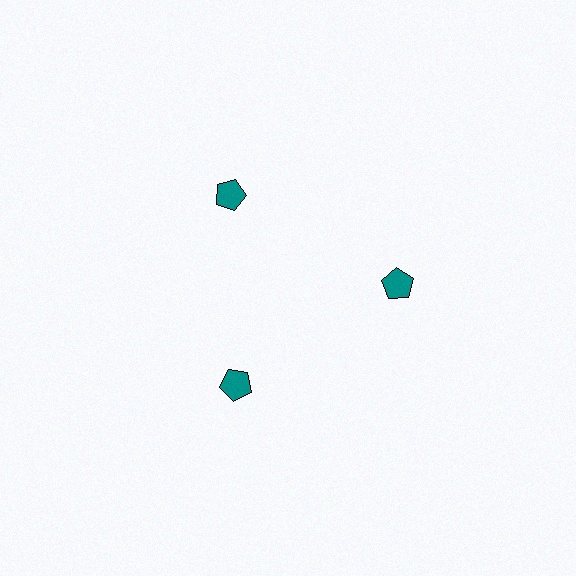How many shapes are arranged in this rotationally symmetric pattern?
There are 3 shapes, arranged in 3 groups of 1.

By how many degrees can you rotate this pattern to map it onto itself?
The pattern maps onto itself every 120 degrees of rotation.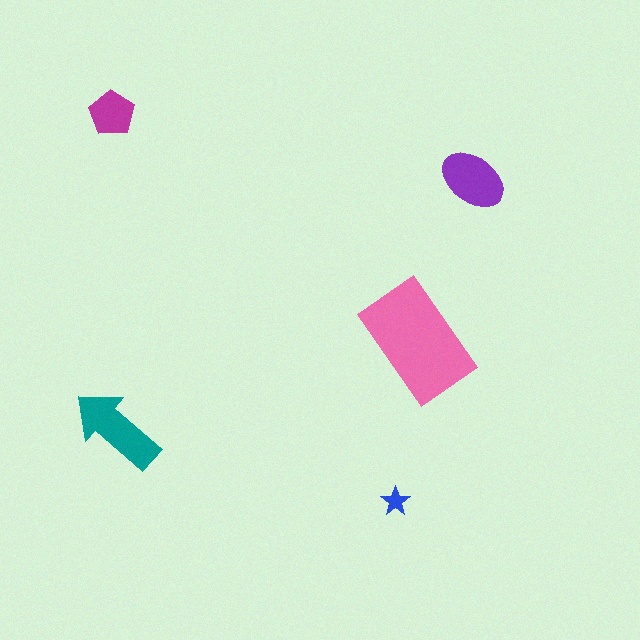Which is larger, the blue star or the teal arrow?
The teal arrow.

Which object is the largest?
The pink rectangle.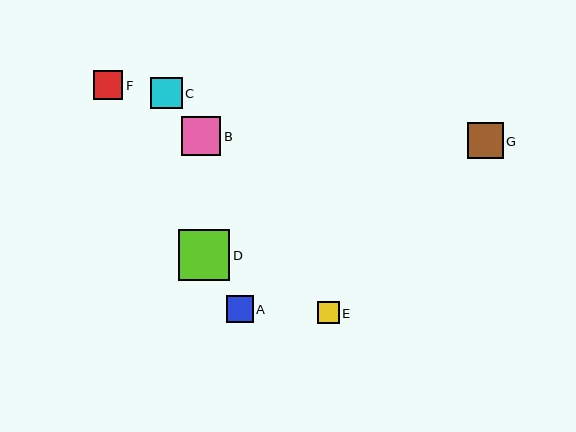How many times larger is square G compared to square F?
Square G is approximately 1.2 times the size of square F.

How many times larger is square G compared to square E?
Square G is approximately 1.6 times the size of square E.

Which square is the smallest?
Square E is the smallest with a size of approximately 22 pixels.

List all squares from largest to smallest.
From largest to smallest: D, B, G, C, F, A, E.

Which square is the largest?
Square D is the largest with a size of approximately 51 pixels.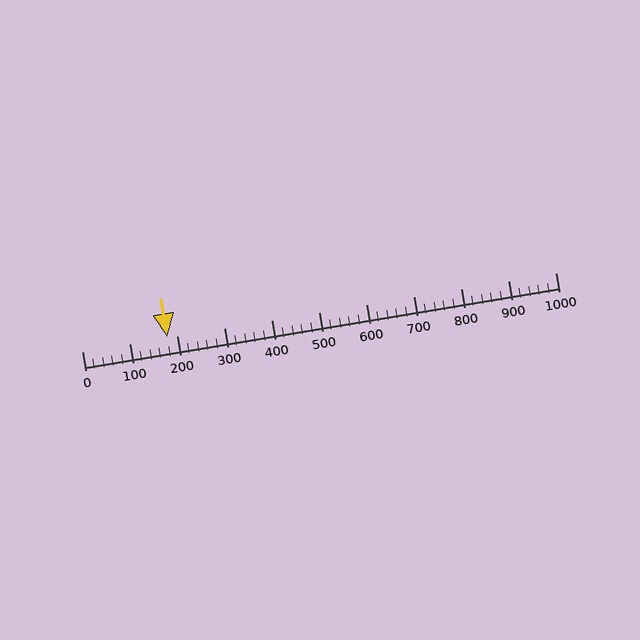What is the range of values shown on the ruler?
The ruler shows values from 0 to 1000.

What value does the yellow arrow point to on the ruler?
The yellow arrow points to approximately 180.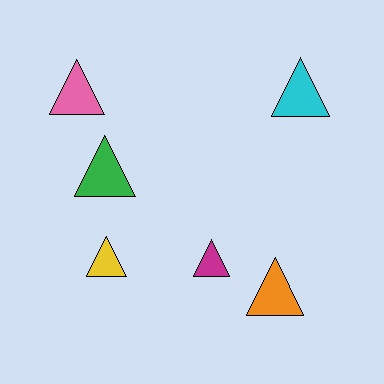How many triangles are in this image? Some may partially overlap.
There are 6 triangles.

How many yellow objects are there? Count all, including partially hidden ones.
There is 1 yellow object.